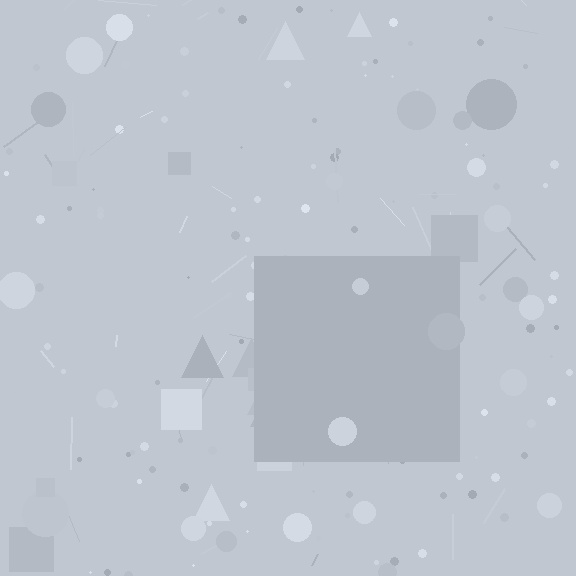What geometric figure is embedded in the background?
A square is embedded in the background.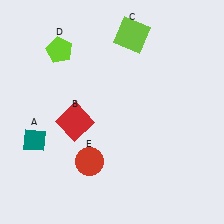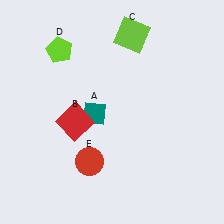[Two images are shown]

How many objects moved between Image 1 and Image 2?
1 object moved between the two images.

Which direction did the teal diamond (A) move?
The teal diamond (A) moved right.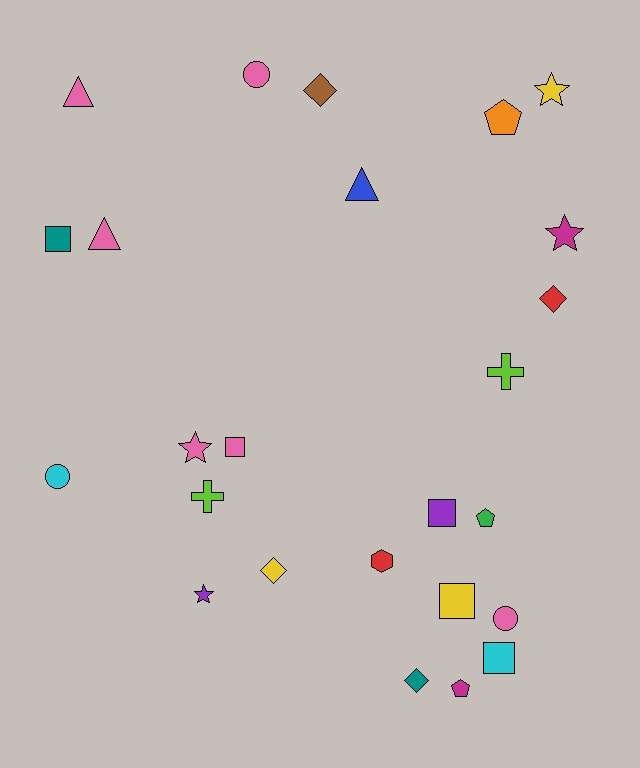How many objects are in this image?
There are 25 objects.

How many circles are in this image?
There are 3 circles.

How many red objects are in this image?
There are 2 red objects.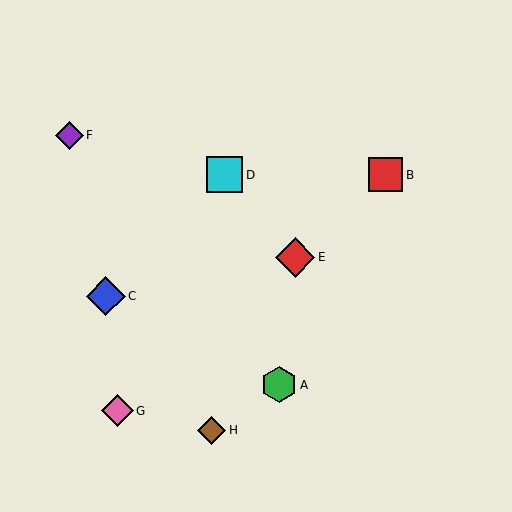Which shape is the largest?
The red diamond (labeled E) is the largest.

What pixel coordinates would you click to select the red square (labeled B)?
Click at (386, 175) to select the red square B.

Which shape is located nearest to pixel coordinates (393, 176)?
The red square (labeled B) at (386, 175) is nearest to that location.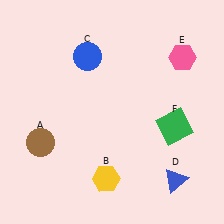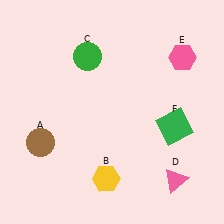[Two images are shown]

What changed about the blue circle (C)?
In Image 1, C is blue. In Image 2, it changed to green.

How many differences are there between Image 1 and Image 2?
There are 2 differences between the two images.